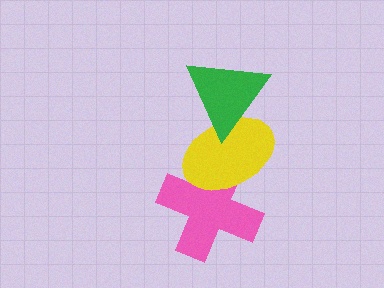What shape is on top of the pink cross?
The yellow ellipse is on top of the pink cross.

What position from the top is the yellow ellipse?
The yellow ellipse is 2nd from the top.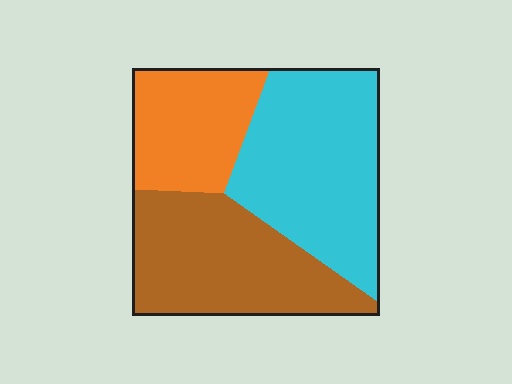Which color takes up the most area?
Cyan, at roughly 40%.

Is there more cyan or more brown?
Cyan.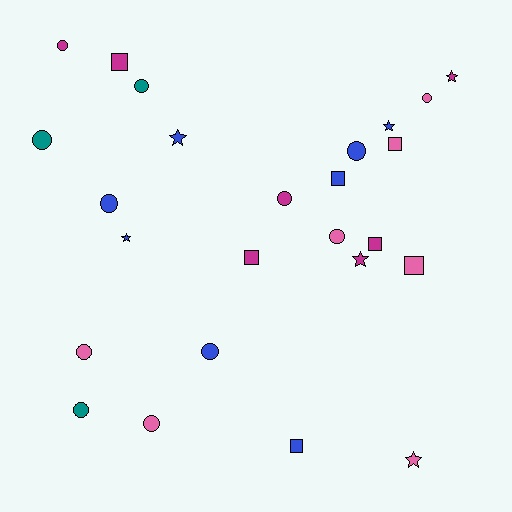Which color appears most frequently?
Blue, with 8 objects.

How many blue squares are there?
There are 2 blue squares.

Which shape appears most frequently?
Circle, with 12 objects.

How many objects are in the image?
There are 25 objects.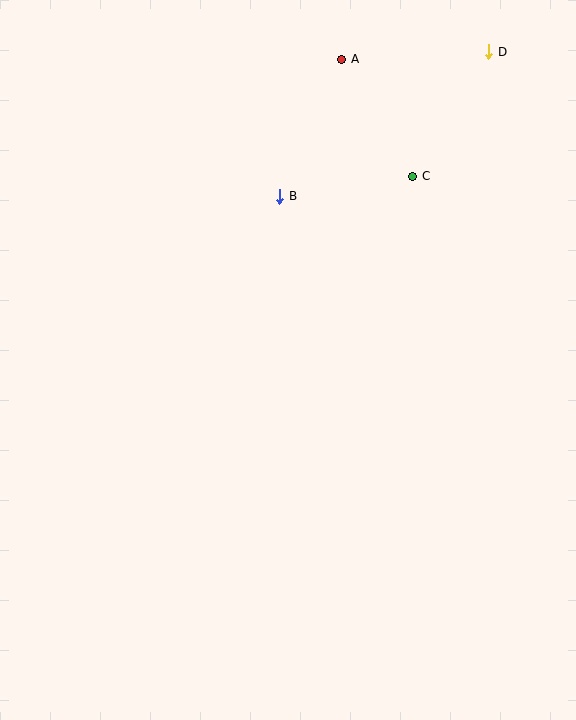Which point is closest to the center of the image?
Point B at (280, 196) is closest to the center.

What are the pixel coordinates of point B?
Point B is at (280, 196).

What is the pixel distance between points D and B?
The distance between D and B is 254 pixels.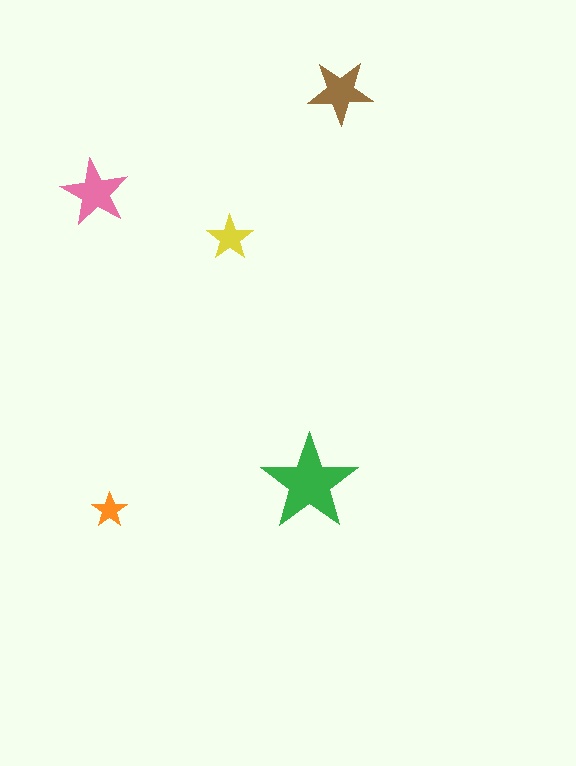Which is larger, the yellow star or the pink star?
The pink one.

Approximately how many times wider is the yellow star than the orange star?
About 1.5 times wider.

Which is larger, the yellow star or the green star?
The green one.